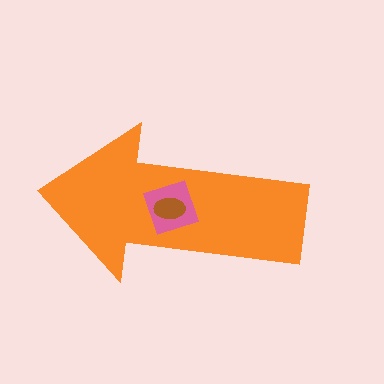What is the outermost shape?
The orange arrow.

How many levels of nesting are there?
3.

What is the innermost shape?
The brown ellipse.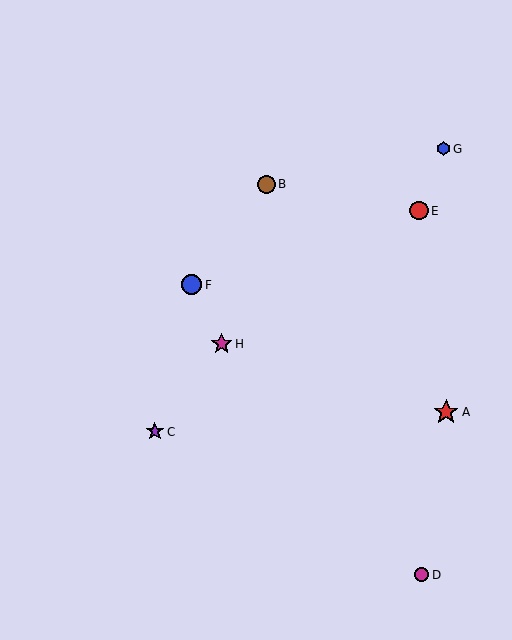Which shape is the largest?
The red star (labeled A) is the largest.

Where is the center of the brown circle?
The center of the brown circle is at (266, 184).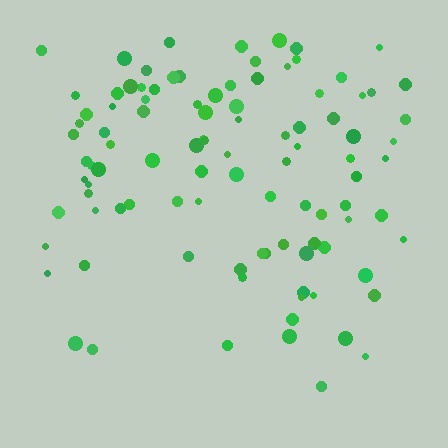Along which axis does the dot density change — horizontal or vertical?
Vertical.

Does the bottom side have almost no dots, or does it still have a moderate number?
Still a moderate number, just noticeably fewer than the top.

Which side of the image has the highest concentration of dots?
The top.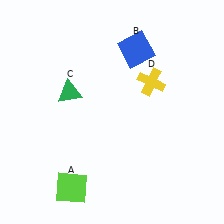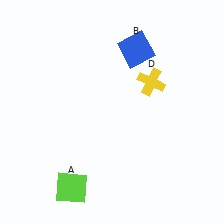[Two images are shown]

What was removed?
The green triangle (C) was removed in Image 2.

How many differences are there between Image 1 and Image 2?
There is 1 difference between the two images.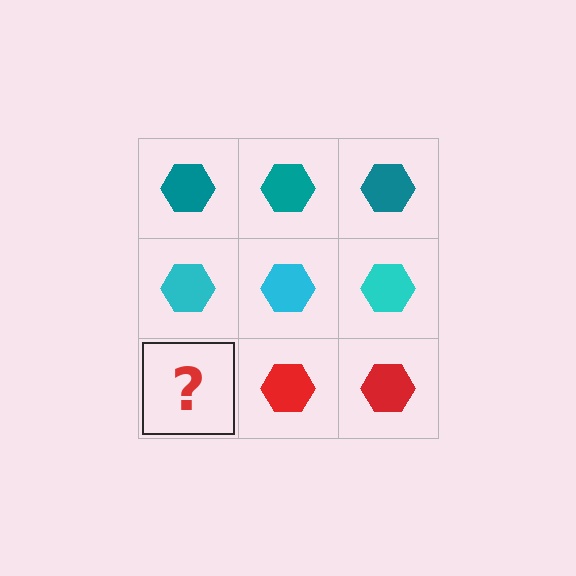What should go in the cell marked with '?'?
The missing cell should contain a red hexagon.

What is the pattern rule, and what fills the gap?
The rule is that each row has a consistent color. The gap should be filled with a red hexagon.